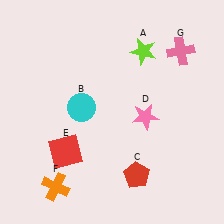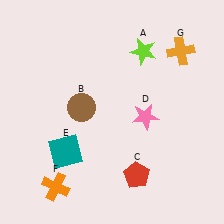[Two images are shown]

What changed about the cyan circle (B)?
In Image 1, B is cyan. In Image 2, it changed to brown.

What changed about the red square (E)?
In Image 1, E is red. In Image 2, it changed to teal.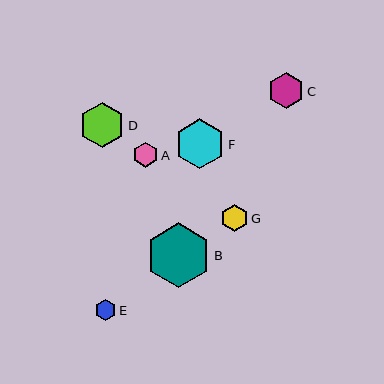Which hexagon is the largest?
Hexagon B is the largest with a size of approximately 65 pixels.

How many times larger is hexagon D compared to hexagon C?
Hexagon D is approximately 1.2 times the size of hexagon C.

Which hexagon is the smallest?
Hexagon E is the smallest with a size of approximately 21 pixels.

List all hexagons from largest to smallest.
From largest to smallest: B, F, D, C, G, A, E.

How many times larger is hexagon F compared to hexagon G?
Hexagon F is approximately 1.9 times the size of hexagon G.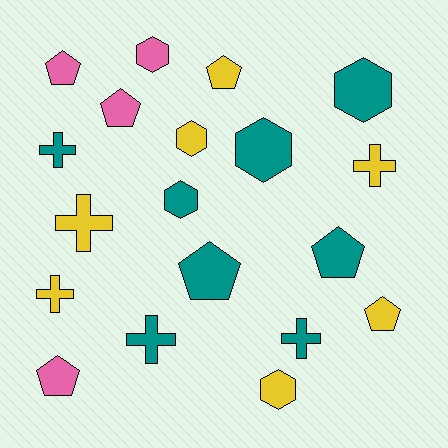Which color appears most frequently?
Teal, with 8 objects.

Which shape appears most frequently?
Pentagon, with 7 objects.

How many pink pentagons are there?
There are 3 pink pentagons.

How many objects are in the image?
There are 19 objects.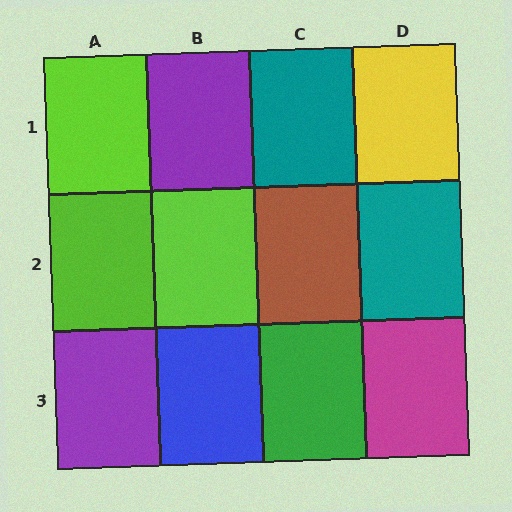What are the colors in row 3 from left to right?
Purple, blue, green, magenta.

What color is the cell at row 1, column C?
Teal.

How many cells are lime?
3 cells are lime.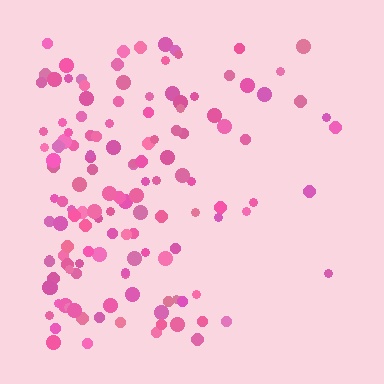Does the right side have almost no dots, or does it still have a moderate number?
Still a moderate number, just noticeably fewer than the left.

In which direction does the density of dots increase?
From right to left, with the left side densest.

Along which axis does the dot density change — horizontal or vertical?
Horizontal.